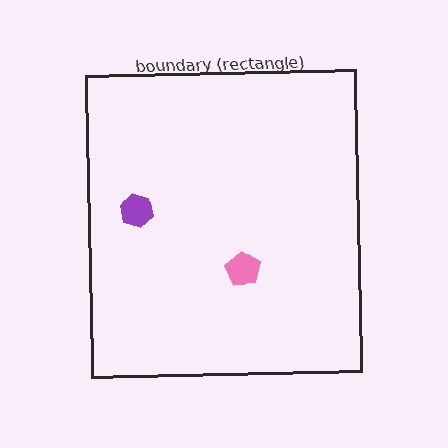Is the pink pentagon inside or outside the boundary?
Inside.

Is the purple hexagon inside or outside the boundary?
Inside.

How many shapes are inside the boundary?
2 inside, 0 outside.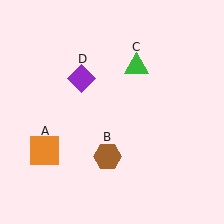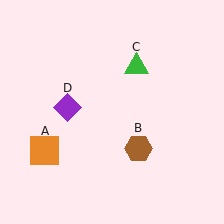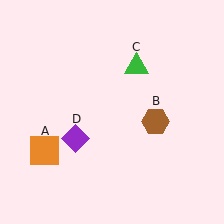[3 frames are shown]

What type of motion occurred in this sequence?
The brown hexagon (object B), purple diamond (object D) rotated counterclockwise around the center of the scene.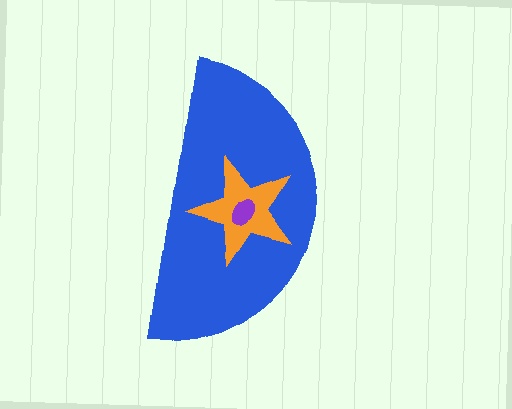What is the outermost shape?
The blue semicircle.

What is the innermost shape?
The purple ellipse.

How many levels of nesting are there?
3.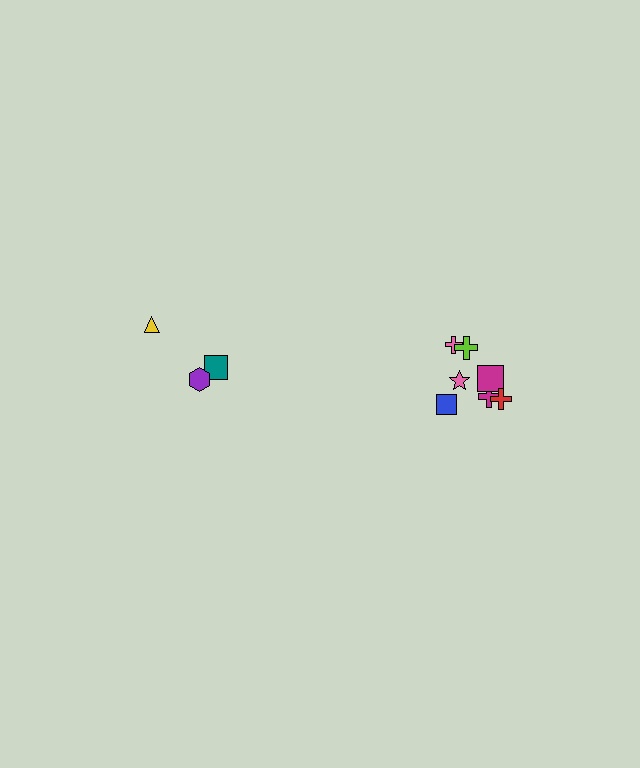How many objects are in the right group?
There are 7 objects.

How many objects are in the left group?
There are 3 objects.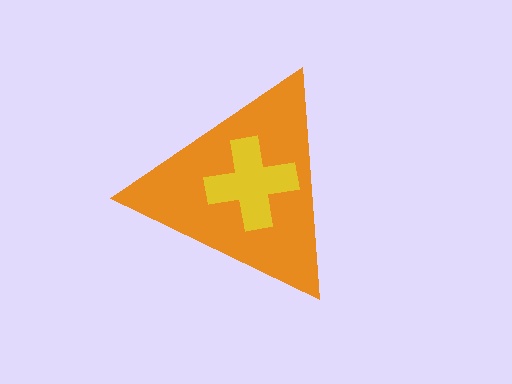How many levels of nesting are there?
2.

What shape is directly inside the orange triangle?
The yellow cross.